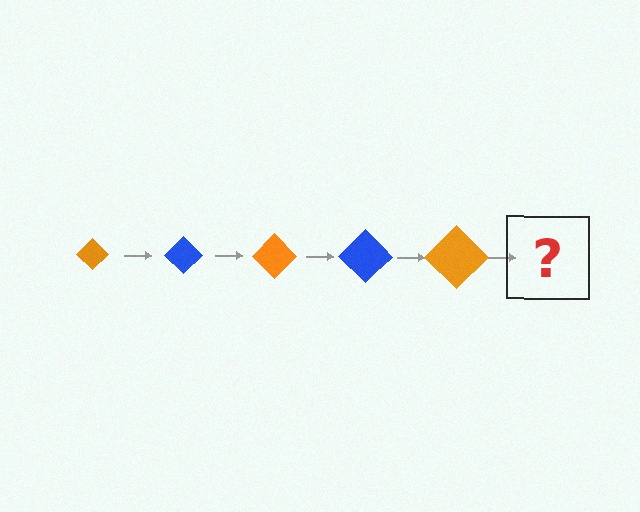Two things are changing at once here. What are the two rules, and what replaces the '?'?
The two rules are that the diamond grows larger each step and the color cycles through orange and blue. The '?' should be a blue diamond, larger than the previous one.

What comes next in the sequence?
The next element should be a blue diamond, larger than the previous one.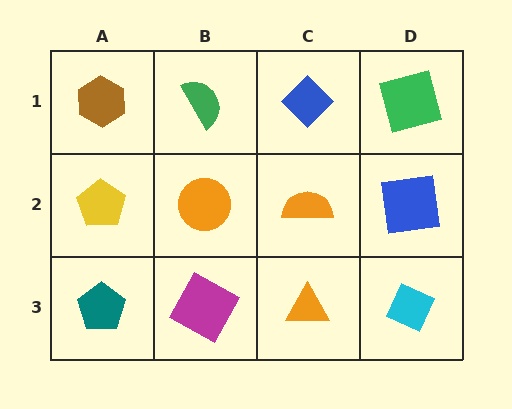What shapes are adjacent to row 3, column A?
A yellow pentagon (row 2, column A), a magenta square (row 3, column B).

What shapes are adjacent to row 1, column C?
An orange semicircle (row 2, column C), a green semicircle (row 1, column B), a green square (row 1, column D).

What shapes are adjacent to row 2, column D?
A green square (row 1, column D), a cyan diamond (row 3, column D), an orange semicircle (row 2, column C).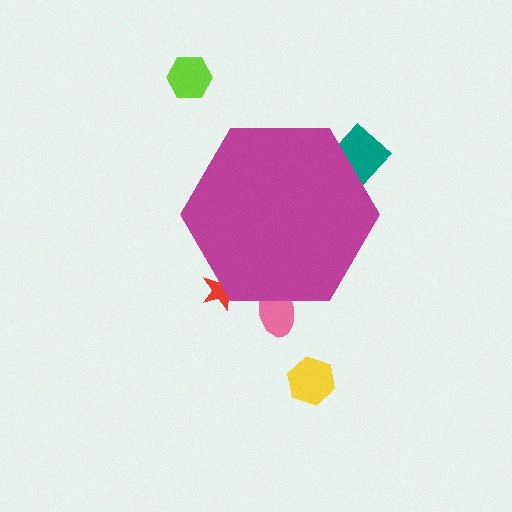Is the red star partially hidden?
Yes, the red star is partially hidden behind the magenta hexagon.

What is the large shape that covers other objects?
A magenta hexagon.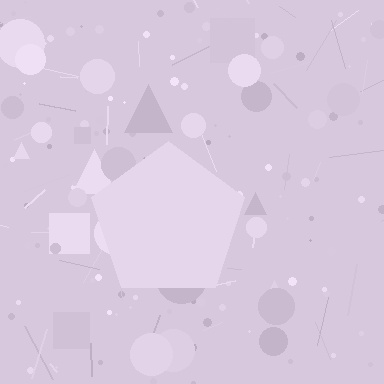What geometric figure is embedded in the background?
A pentagon is embedded in the background.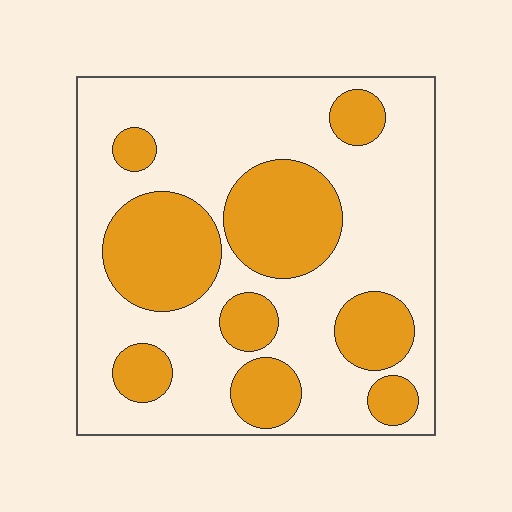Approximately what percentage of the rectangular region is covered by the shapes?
Approximately 35%.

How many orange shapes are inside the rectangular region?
9.